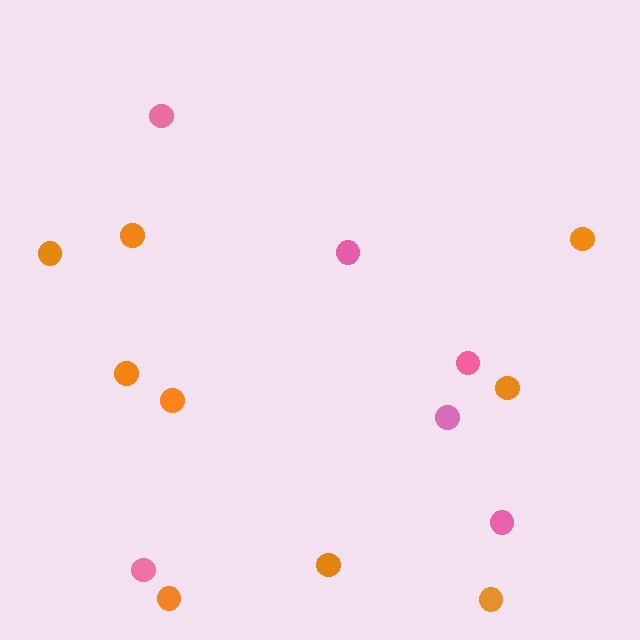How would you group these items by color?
There are 2 groups: one group of pink circles (6) and one group of orange circles (9).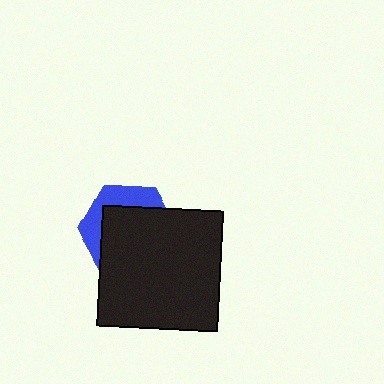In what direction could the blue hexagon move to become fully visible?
The blue hexagon could move toward the upper-left. That would shift it out from behind the black square entirely.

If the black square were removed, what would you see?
You would see the complete blue hexagon.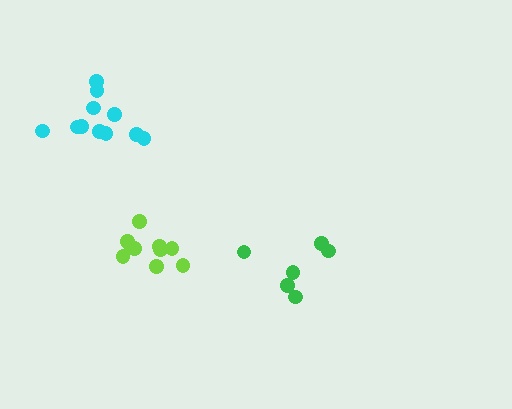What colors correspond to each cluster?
The clusters are colored: green, lime, cyan.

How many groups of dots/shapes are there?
There are 3 groups.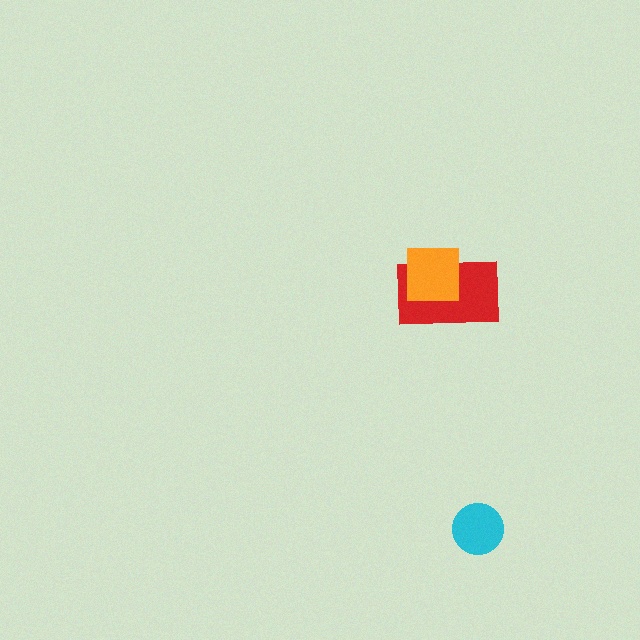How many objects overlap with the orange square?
1 object overlaps with the orange square.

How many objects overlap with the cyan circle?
0 objects overlap with the cyan circle.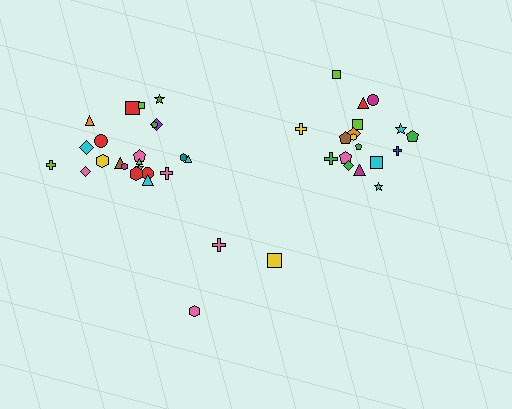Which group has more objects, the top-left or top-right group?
The top-left group.